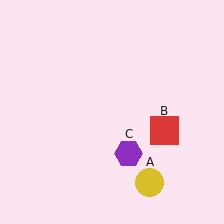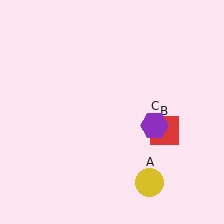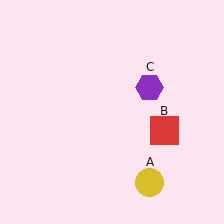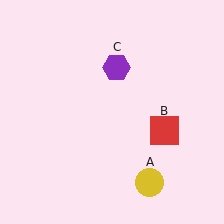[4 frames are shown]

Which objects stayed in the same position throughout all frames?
Yellow circle (object A) and red square (object B) remained stationary.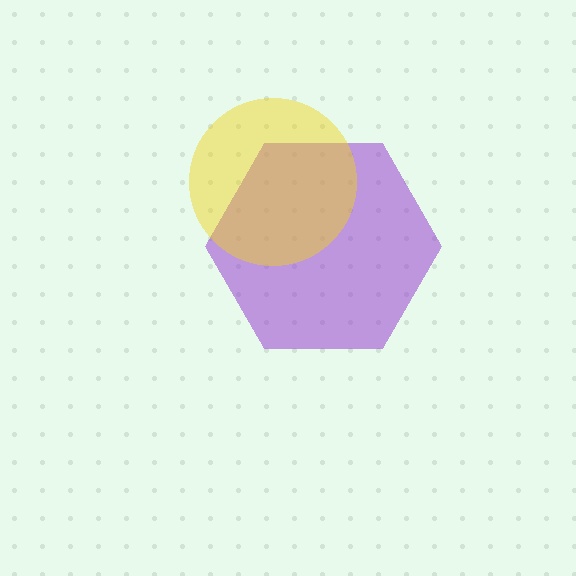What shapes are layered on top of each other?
The layered shapes are: a purple hexagon, a yellow circle.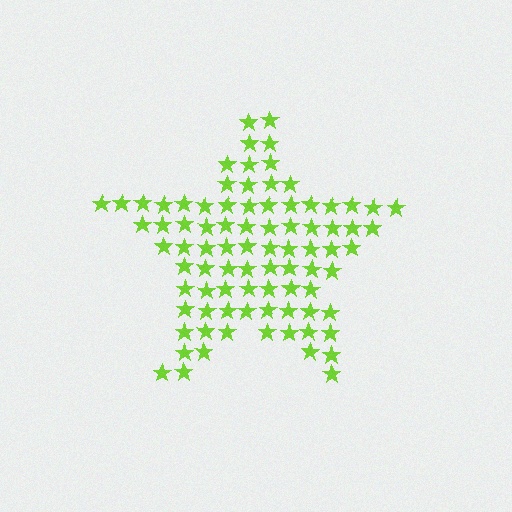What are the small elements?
The small elements are stars.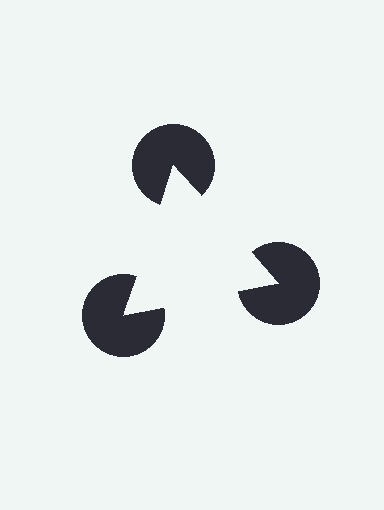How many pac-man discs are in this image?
There are 3 — one at each vertex of the illusory triangle.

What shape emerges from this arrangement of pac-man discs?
An illusory triangle — its edges are inferred from the aligned wedge cuts in the pac-man discs, not physically drawn.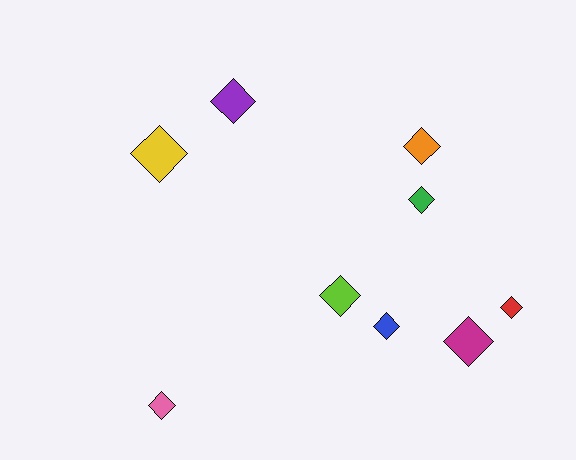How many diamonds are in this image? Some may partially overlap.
There are 9 diamonds.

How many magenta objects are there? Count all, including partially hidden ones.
There is 1 magenta object.